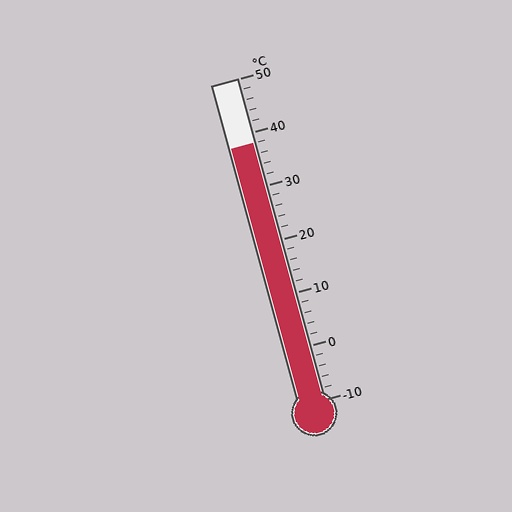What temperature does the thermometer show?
The thermometer shows approximately 38°C.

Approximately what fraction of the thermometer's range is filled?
The thermometer is filled to approximately 80% of its range.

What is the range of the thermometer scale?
The thermometer scale ranges from -10°C to 50°C.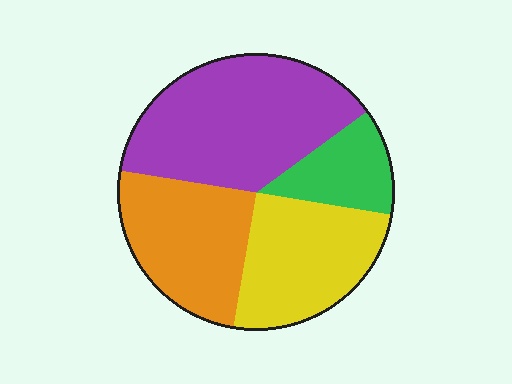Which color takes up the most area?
Purple, at roughly 40%.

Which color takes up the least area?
Green, at roughly 15%.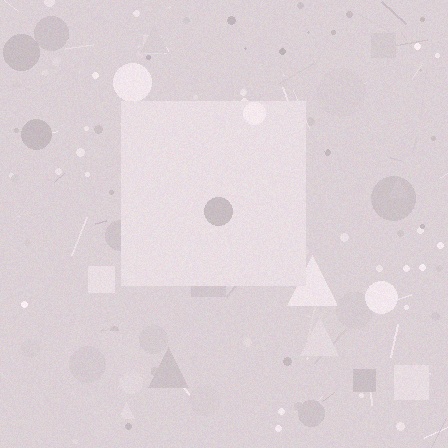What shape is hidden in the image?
A square is hidden in the image.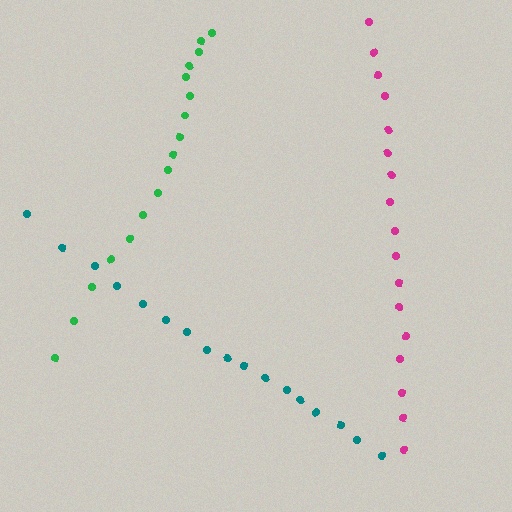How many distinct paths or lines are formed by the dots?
There are 3 distinct paths.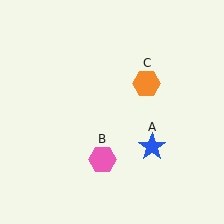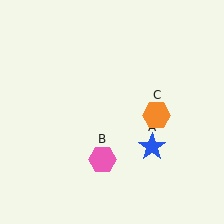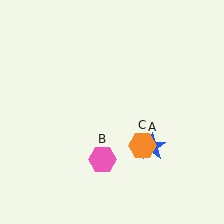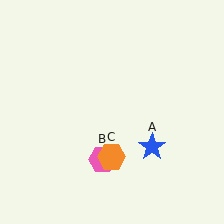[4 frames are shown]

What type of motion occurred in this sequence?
The orange hexagon (object C) rotated clockwise around the center of the scene.